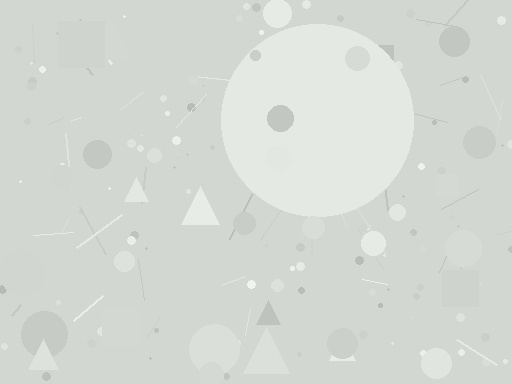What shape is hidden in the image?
A circle is hidden in the image.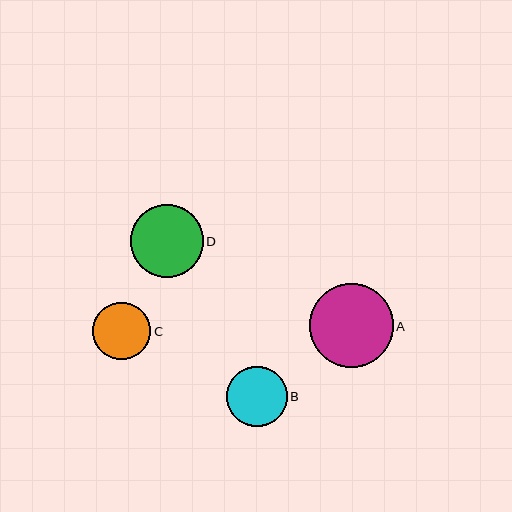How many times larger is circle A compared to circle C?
Circle A is approximately 1.5 times the size of circle C.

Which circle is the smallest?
Circle C is the smallest with a size of approximately 58 pixels.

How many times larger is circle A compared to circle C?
Circle A is approximately 1.5 times the size of circle C.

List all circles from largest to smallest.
From largest to smallest: A, D, B, C.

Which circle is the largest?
Circle A is the largest with a size of approximately 84 pixels.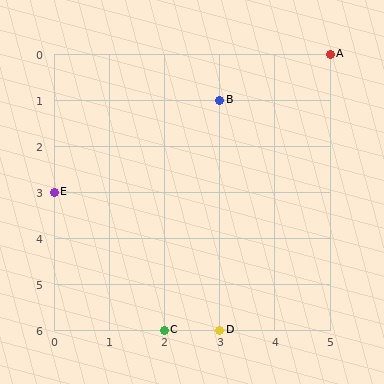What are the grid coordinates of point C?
Point C is at grid coordinates (2, 6).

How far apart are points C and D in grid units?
Points C and D are 1 column apart.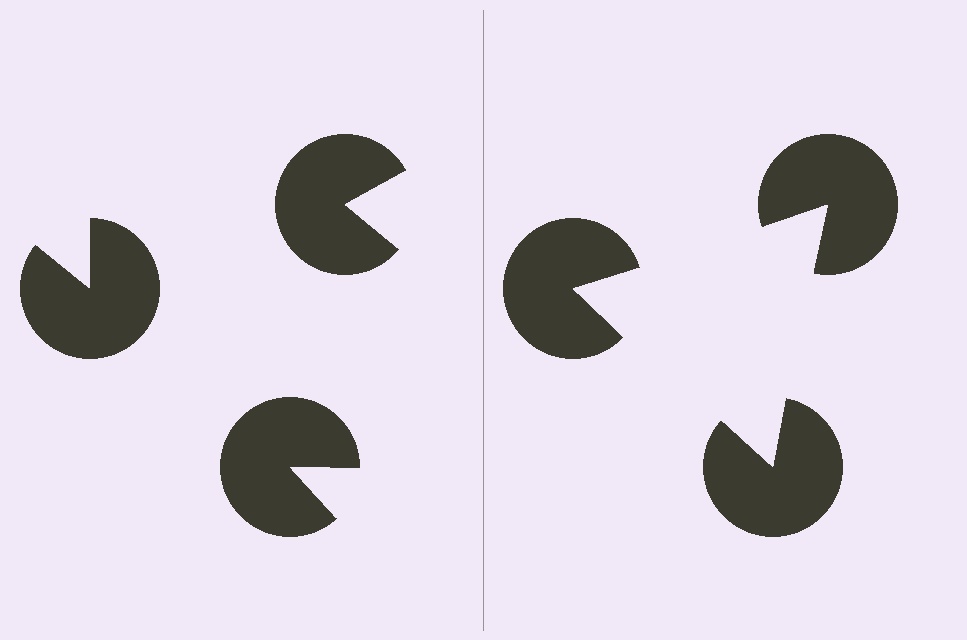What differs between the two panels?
The pac-man discs are positioned identically on both sides; only the wedge orientations differ. On the right they align to a triangle; on the left they are misaligned.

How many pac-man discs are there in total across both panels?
6 — 3 on each side.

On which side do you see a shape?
An illusory triangle appears on the right side. On the left side the wedge cuts are rotated, so no coherent shape forms.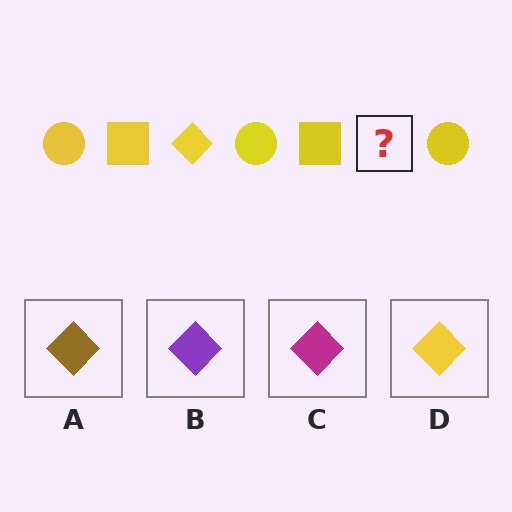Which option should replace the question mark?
Option D.